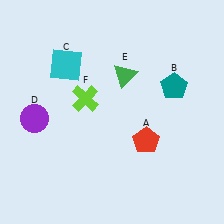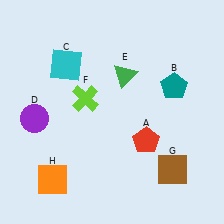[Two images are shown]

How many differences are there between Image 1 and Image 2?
There are 2 differences between the two images.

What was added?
A brown square (G), an orange square (H) were added in Image 2.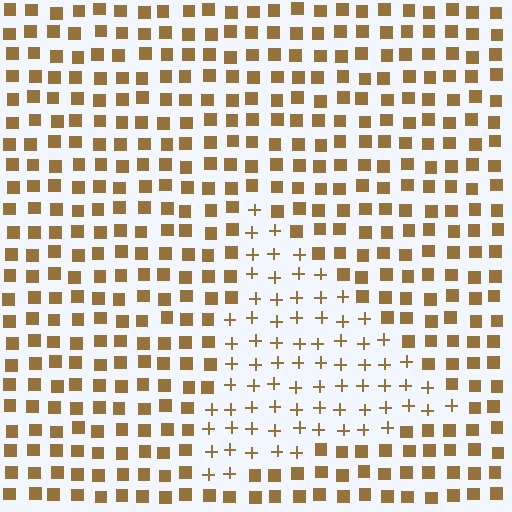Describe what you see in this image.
The image is filled with small brown elements arranged in a uniform grid. A triangle-shaped region contains plus signs, while the surrounding area contains squares. The boundary is defined purely by the change in element shape.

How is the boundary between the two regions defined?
The boundary is defined by a change in element shape: plus signs inside vs. squares outside. All elements share the same color and spacing.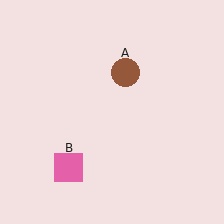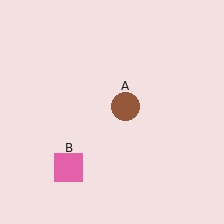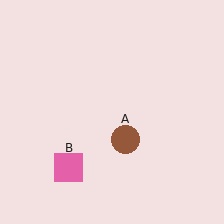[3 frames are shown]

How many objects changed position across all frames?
1 object changed position: brown circle (object A).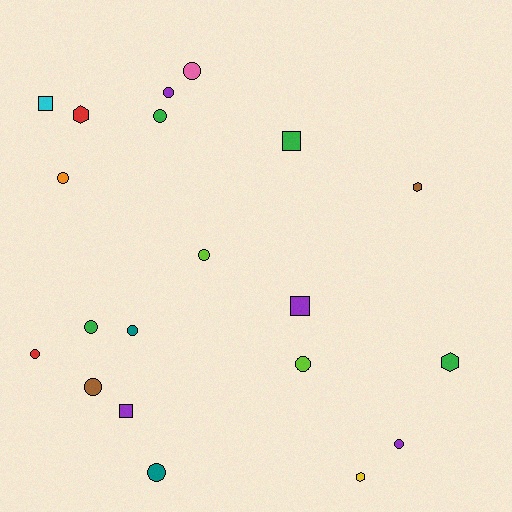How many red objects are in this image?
There are 2 red objects.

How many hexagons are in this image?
There are 4 hexagons.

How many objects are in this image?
There are 20 objects.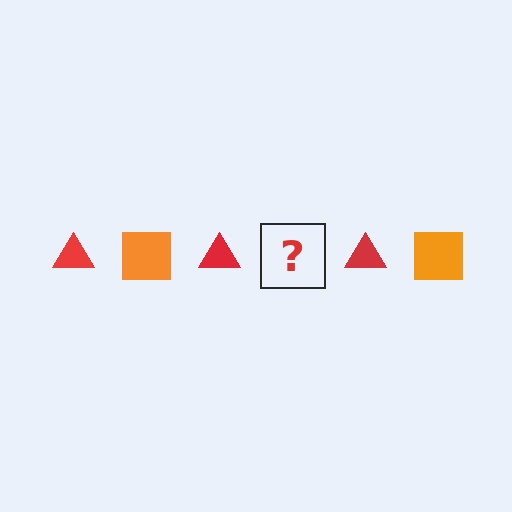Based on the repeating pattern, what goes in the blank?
The blank should be an orange square.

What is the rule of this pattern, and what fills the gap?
The rule is that the pattern alternates between red triangle and orange square. The gap should be filled with an orange square.